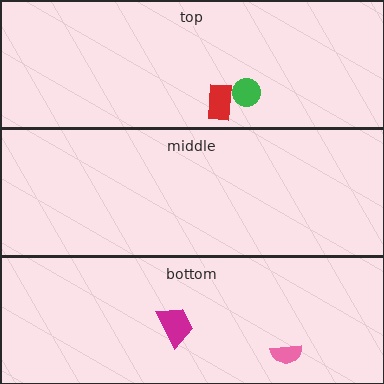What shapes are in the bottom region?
The magenta trapezoid, the pink semicircle.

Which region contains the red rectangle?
The top region.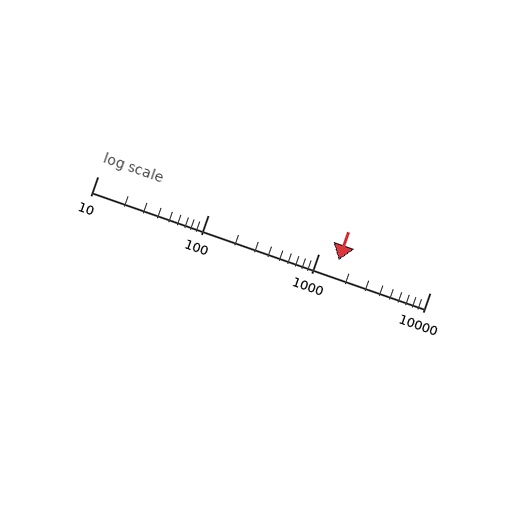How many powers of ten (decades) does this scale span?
The scale spans 3 decades, from 10 to 10000.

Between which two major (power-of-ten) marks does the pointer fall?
The pointer is between 1000 and 10000.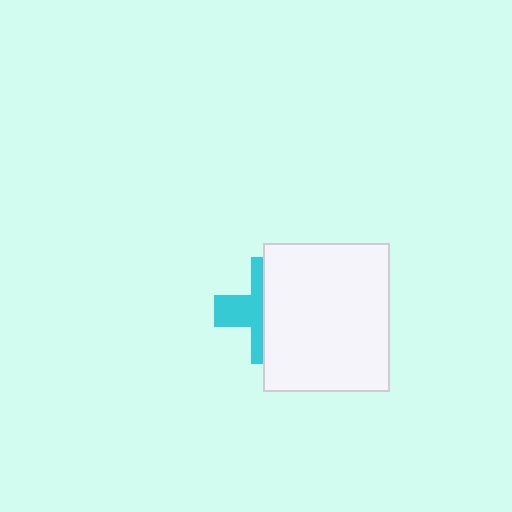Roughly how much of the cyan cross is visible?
A small part of it is visible (roughly 43%).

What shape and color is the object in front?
The object in front is a white rectangle.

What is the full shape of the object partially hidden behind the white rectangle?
The partially hidden object is a cyan cross.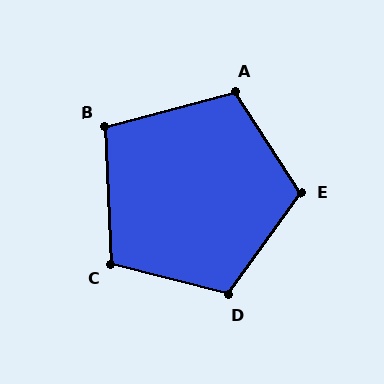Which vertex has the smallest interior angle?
B, at approximately 102 degrees.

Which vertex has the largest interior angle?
E, at approximately 112 degrees.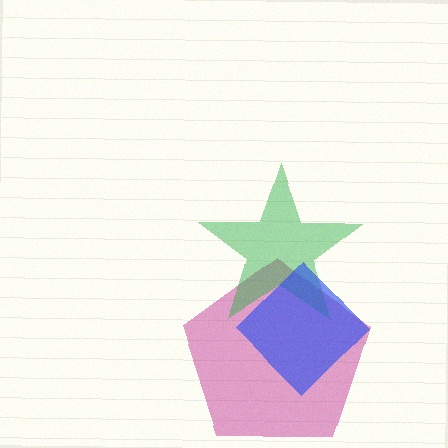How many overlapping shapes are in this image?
There are 3 overlapping shapes in the image.